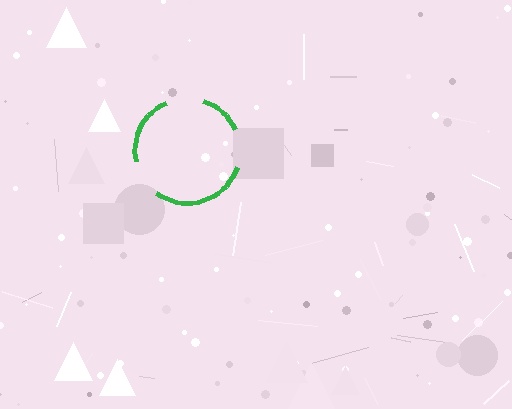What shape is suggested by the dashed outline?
The dashed outline suggests a circle.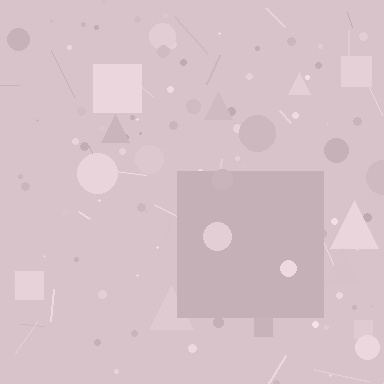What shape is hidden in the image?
A square is hidden in the image.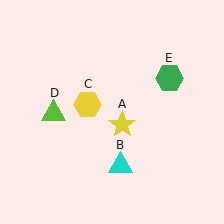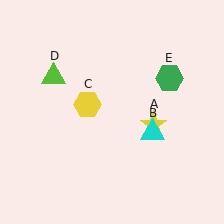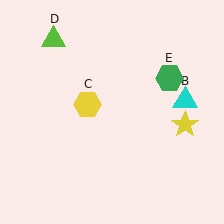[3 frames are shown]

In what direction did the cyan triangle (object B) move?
The cyan triangle (object B) moved up and to the right.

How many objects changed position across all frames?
3 objects changed position: yellow star (object A), cyan triangle (object B), lime triangle (object D).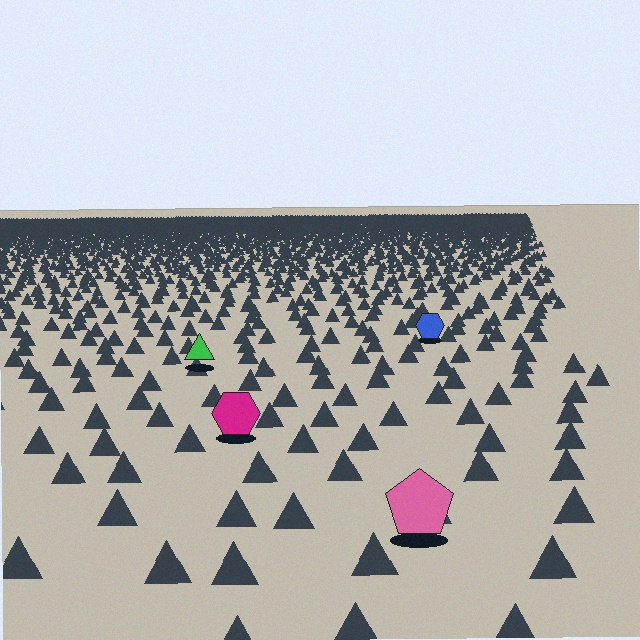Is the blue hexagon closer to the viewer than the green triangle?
No. The green triangle is closer — you can tell from the texture gradient: the ground texture is coarser near it.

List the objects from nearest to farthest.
From nearest to farthest: the pink pentagon, the magenta hexagon, the green triangle, the blue hexagon.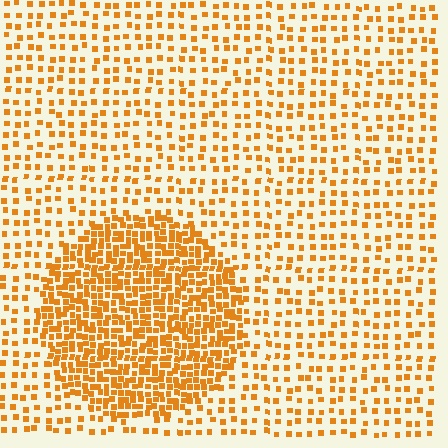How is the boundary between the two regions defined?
The boundary is defined by a change in element density (approximately 2.5x ratio). All elements are the same color, size, and shape.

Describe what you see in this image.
The image contains small orange elements arranged at two different densities. A circle-shaped region is visible where the elements are more densely packed than the surrounding area.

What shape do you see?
I see a circle.